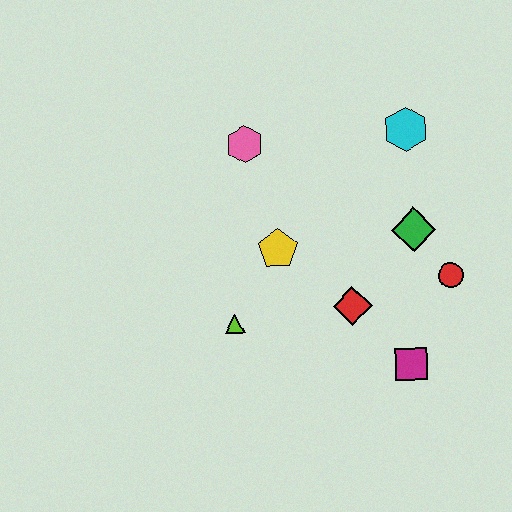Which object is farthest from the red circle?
The pink hexagon is farthest from the red circle.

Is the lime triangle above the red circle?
No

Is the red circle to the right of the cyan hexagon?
Yes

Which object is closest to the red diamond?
The magenta square is closest to the red diamond.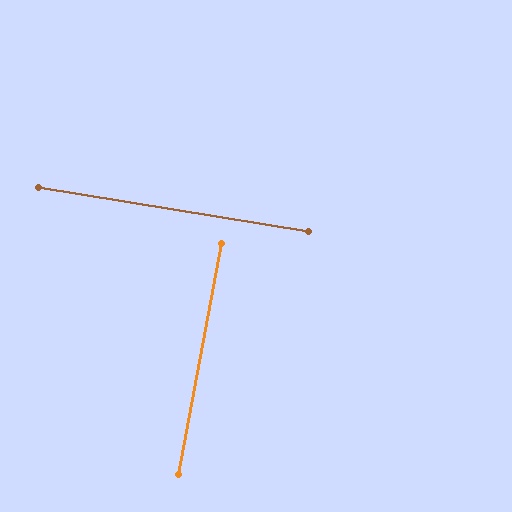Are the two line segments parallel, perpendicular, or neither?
Perpendicular — they meet at approximately 89°.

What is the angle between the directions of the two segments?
Approximately 89 degrees.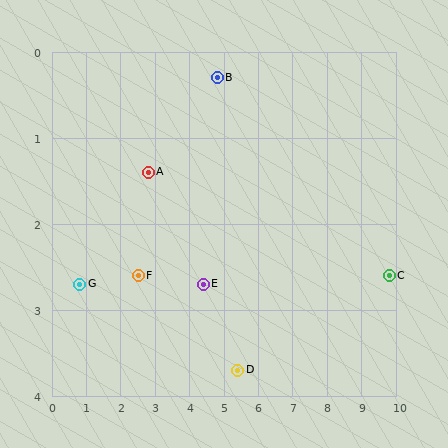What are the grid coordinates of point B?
Point B is at approximately (4.8, 0.3).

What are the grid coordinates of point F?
Point F is at approximately (2.5, 2.6).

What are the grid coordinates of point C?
Point C is at approximately (9.8, 2.6).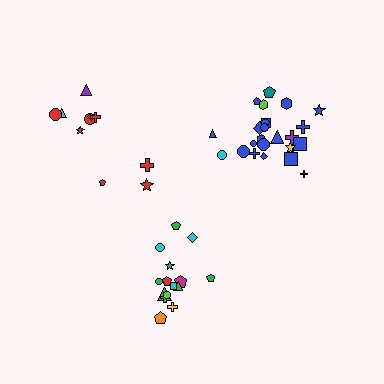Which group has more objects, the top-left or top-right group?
The top-right group.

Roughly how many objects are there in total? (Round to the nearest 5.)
Roughly 50 objects in total.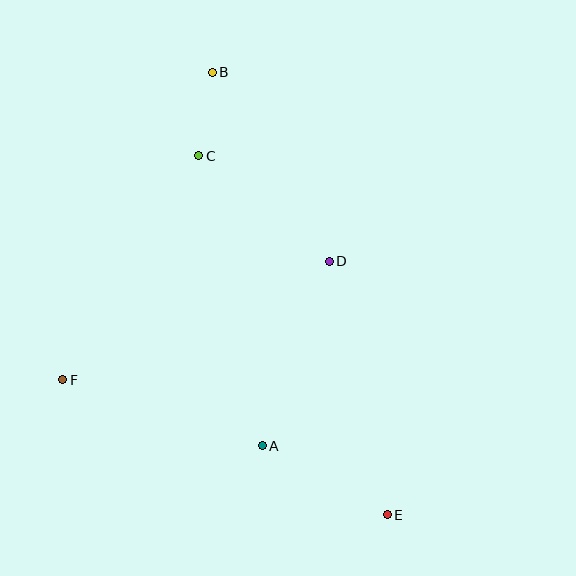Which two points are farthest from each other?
Points B and E are farthest from each other.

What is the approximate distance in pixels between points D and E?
The distance between D and E is approximately 260 pixels.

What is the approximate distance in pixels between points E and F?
The distance between E and F is approximately 352 pixels.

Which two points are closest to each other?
Points B and C are closest to each other.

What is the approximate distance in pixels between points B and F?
The distance between B and F is approximately 342 pixels.